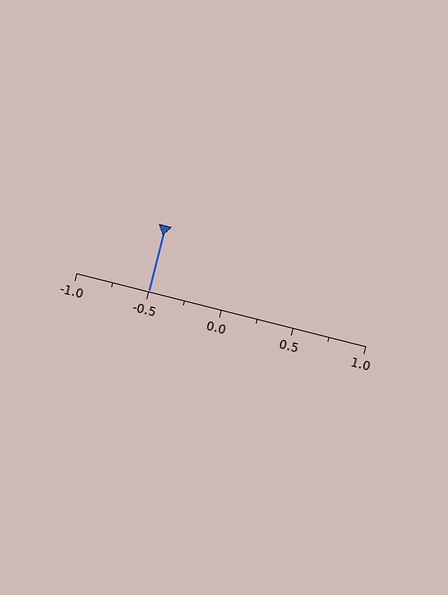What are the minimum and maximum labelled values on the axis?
The axis runs from -1.0 to 1.0.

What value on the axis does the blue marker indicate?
The marker indicates approximately -0.5.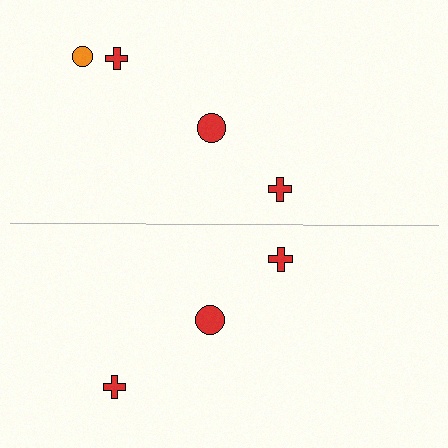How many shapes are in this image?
There are 7 shapes in this image.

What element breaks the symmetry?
A orange circle is missing from the bottom side.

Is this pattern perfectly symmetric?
No, the pattern is not perfectly symmetric. A orange circle is missing from the bottom side.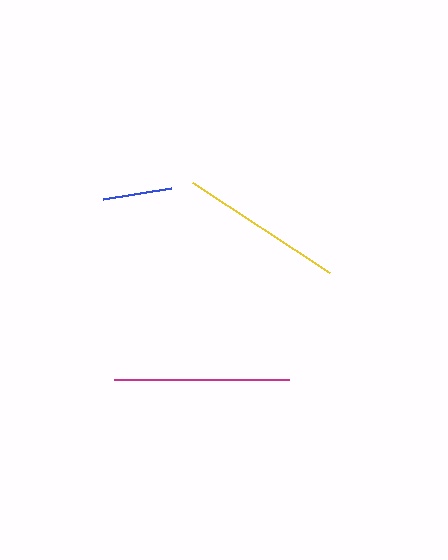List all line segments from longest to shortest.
From longest to shortest: magenta, yellow, blue.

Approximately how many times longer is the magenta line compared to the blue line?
The magenta line is approximately 2.5 times the length of the blue line.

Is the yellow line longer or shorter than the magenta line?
The magenta line is longer than the yellow line.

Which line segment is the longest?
The magenta line is the longest at approximately 174 pixels.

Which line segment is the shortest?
The blue line is the shortest at approximately 68 pixels.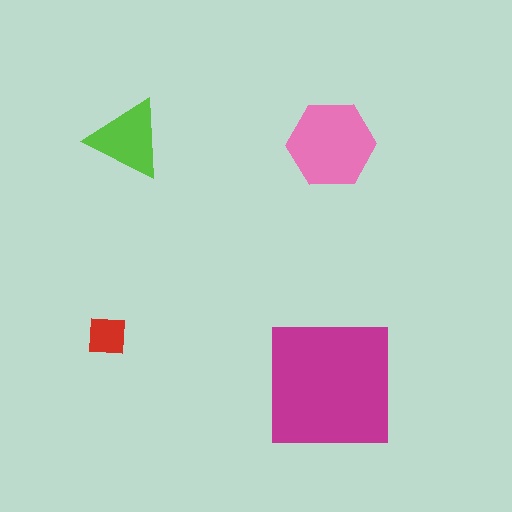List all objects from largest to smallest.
The magenta square, the pink hexagon, the lime triangle, the red square.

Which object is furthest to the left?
The red square is leftmost.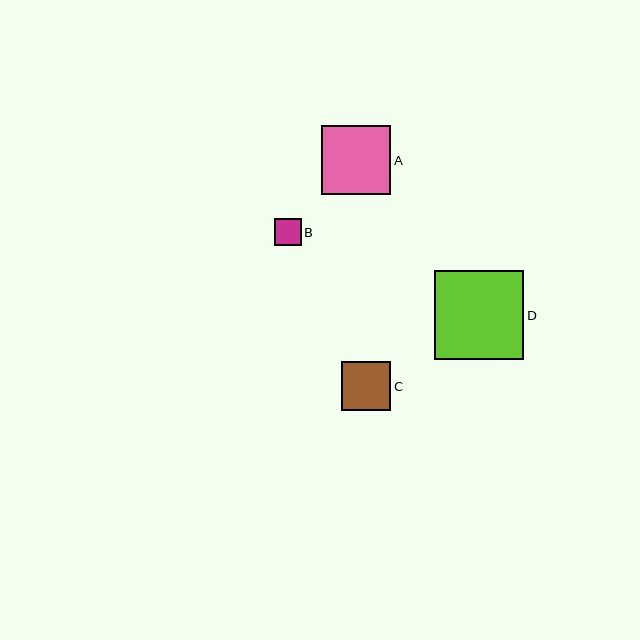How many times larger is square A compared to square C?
Square A is approximately 1.4 times the size of square C.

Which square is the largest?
Square D is the largest with a size of approximately 89 pixels.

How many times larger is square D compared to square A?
Square D is approximately 1.3 times the size of square A.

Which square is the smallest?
Square B is the smallest with a size of approximately 27 pixels.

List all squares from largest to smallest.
From largest to smallest: D, A, C, B.